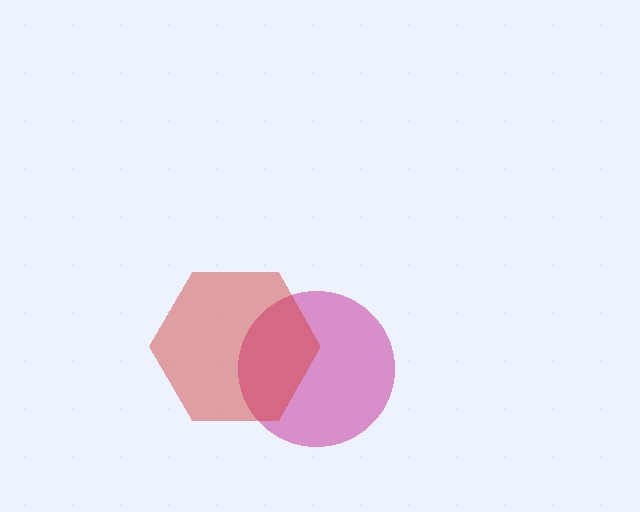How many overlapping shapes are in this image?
There are 2 overlapping shapes in the image.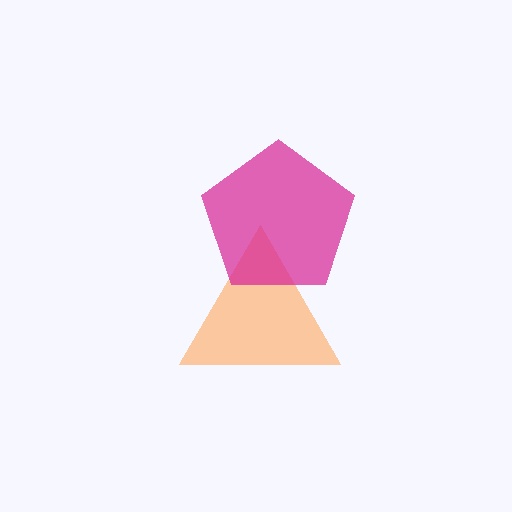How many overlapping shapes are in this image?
There are 2 overlapping shapes in the image.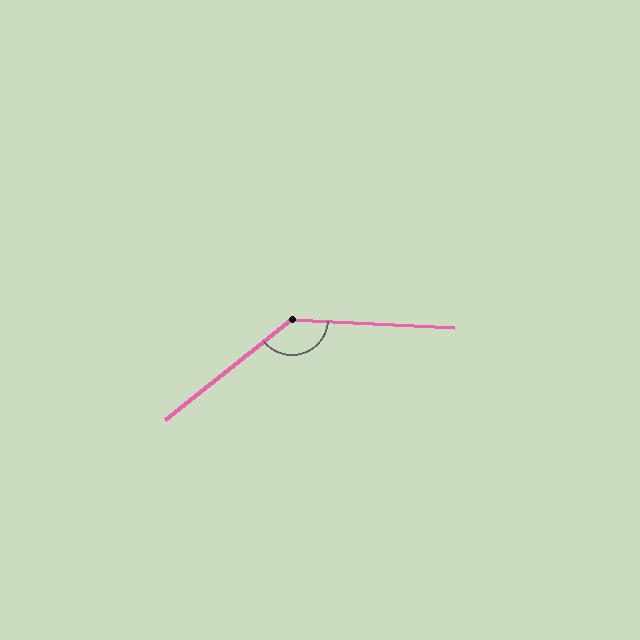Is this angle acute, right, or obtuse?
It is obtuse.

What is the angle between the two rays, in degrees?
Approximately 139 degrees.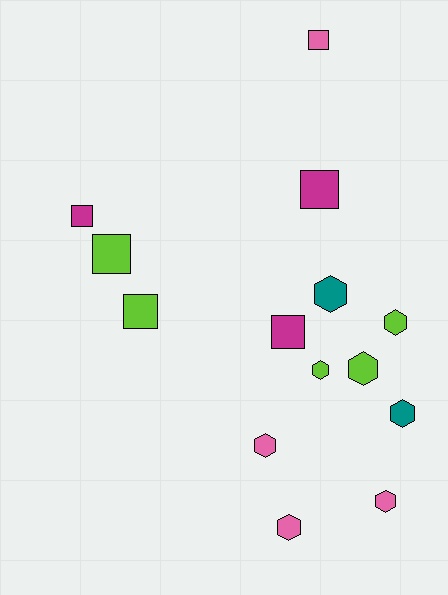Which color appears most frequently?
Lime, with 5 objects.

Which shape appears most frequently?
Hexagon, with 8 objects.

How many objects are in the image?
There are 14 objects.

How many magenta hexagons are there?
There are no magenta hexagons.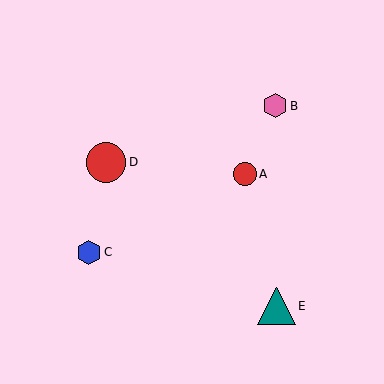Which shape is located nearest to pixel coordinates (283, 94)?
The pink hexagon (labeled B) at (275, 106) is nearest to that location.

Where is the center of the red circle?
The center of the red circle is at (245, 174).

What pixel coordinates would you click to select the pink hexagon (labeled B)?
Click at (275, 106) to select the pink hexagon B.